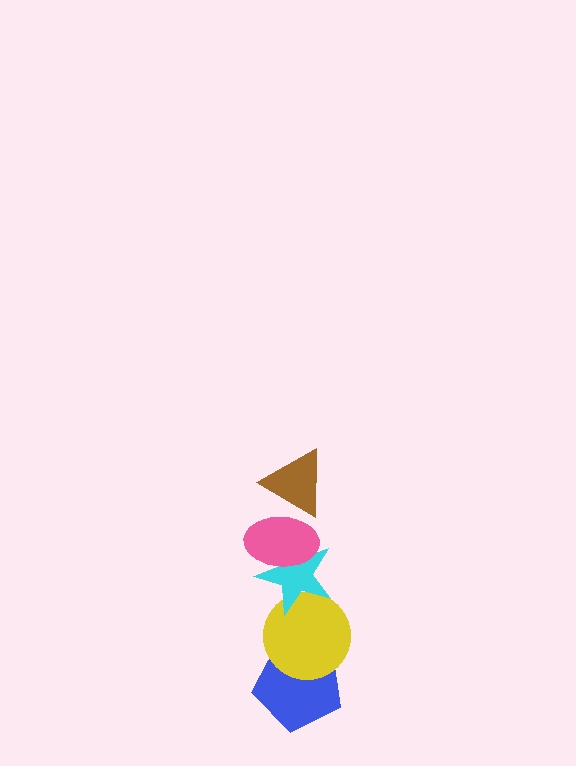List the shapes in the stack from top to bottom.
From top to bottom: the brown triangle, the pink ellipse, the cyan star, the yellow circle, the blue pentagon.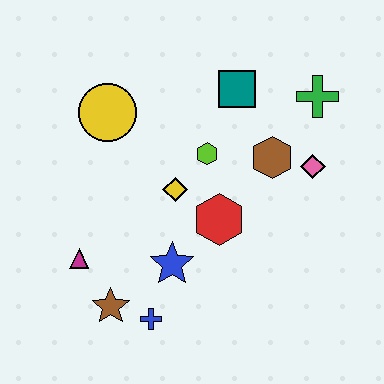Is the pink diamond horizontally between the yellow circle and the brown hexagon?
No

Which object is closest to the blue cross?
The brown star is closest to the blue cross.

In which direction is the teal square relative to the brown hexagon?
The teal square is above the brown hexagon.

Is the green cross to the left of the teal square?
No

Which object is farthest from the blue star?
The green cross is farthest from the blue star.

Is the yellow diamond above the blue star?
Yes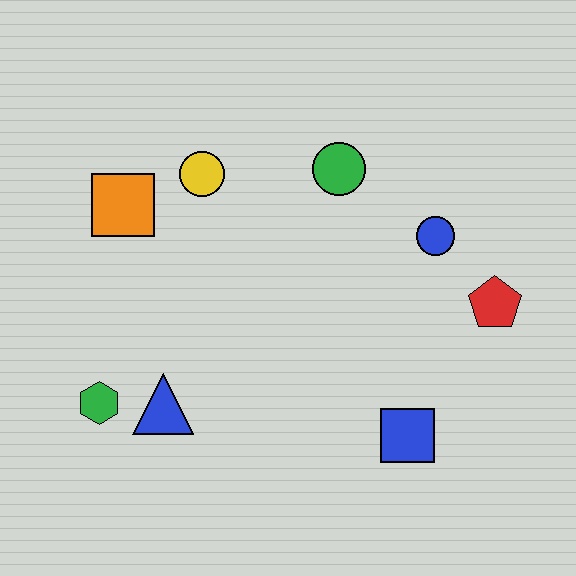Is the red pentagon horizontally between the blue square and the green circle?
No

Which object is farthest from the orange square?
The red pentagon is farthest from the orange square.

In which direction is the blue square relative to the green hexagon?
The blue square is to the right of the green hexagon.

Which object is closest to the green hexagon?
The blue triangle is closest to the green hexagon.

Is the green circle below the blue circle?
No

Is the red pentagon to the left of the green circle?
No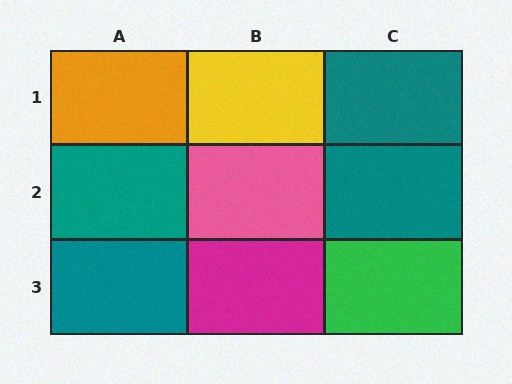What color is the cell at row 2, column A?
Teal.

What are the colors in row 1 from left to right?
Orange, yellow, teal.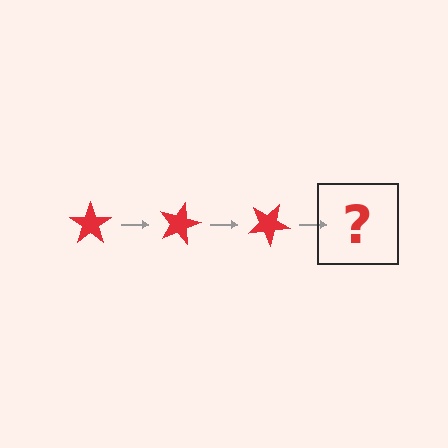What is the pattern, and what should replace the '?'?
The pattern is that the star rotates 15 degrees each step. The '?' should be a red star rotated 45 degrees.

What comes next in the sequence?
The next element should be a red star rotated 45 degrees.